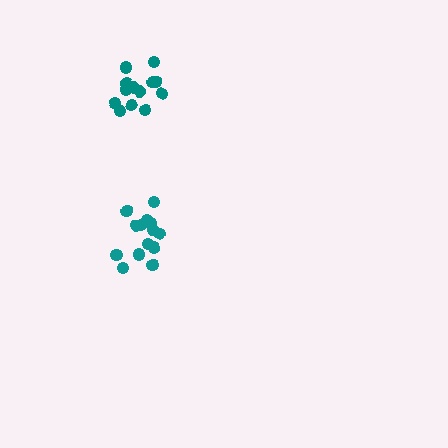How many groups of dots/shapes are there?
There are 2 groups.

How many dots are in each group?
Group 1: 14 dots, Group 2: 13 dots (27 total).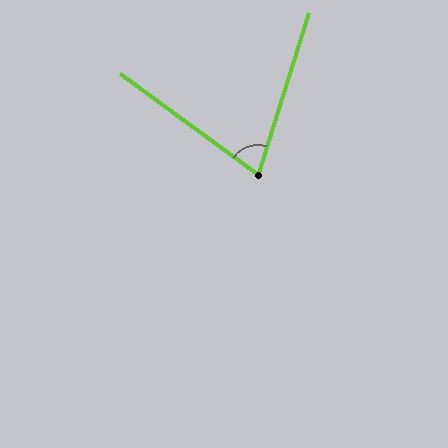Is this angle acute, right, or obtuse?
It is acute.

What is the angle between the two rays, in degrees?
Approximately 71 degrees.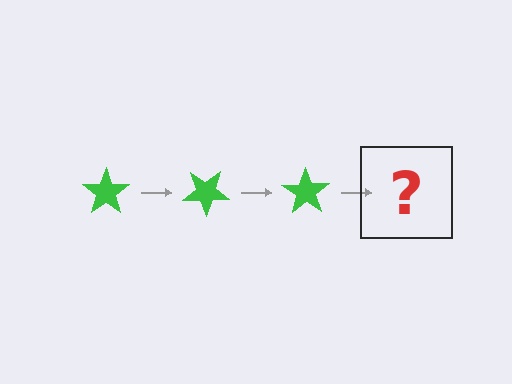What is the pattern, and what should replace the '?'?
The pattern is that the star rotates 35 degrees each step. The '?' should be a green star rotated 105 degrees.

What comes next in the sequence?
The next element should be a green star rotated 105 degrees.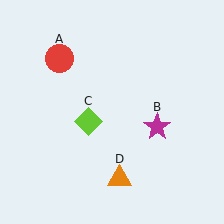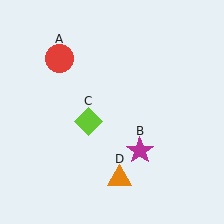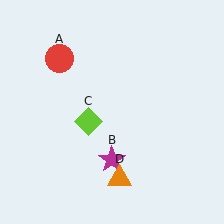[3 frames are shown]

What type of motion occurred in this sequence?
The magenta star (object B) rotated clockwise around the center of the scene.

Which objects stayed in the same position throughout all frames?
Red circle (object A) and lime diamond (object C) and orange triangle (object D) remained stationary.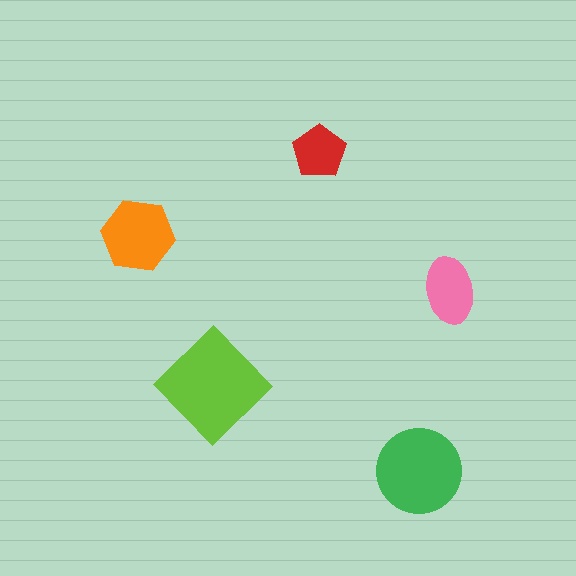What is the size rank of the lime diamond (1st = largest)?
1st.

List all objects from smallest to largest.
The red pentagon, the pink ellipse, the orange hexagon, the green circle, the lime diamond.